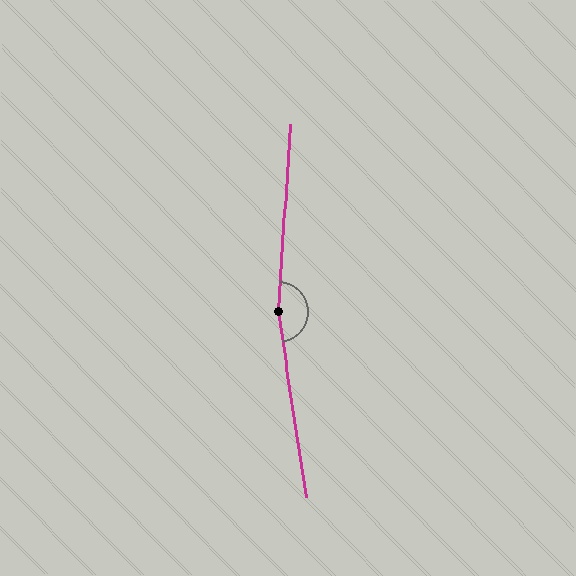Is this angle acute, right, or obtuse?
It is obtuse.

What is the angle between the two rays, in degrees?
Approximately 168 degrees.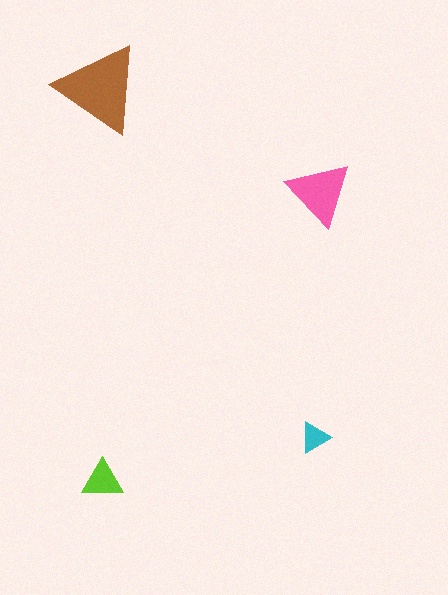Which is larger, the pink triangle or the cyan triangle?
The pink one.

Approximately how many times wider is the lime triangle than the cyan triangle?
About 1.5 times wider.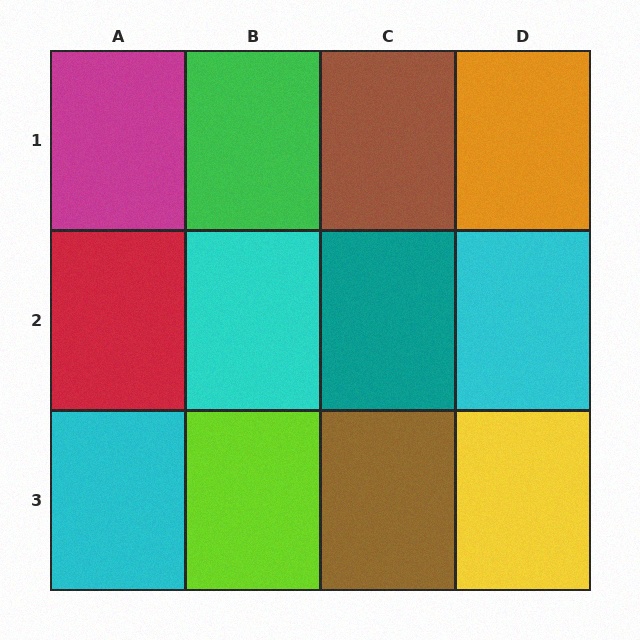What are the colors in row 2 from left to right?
Red, cyan, teal, cyan.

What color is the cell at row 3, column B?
Lime.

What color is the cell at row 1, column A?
Magenta.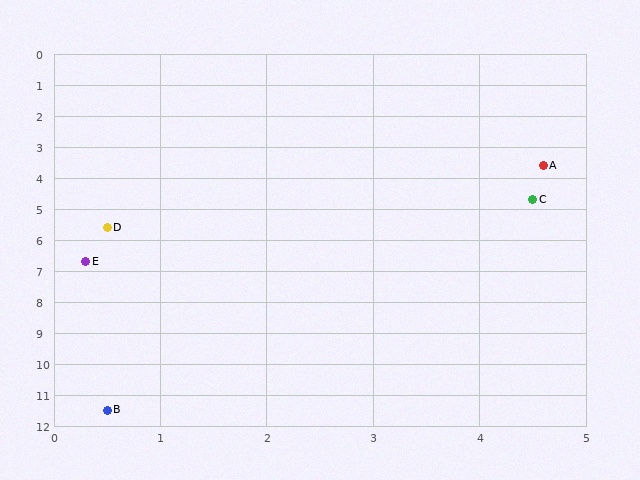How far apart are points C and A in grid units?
Points C and A are about 1.1 grid units apart.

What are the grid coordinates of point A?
Point A is at approximately (4.6, 3.6).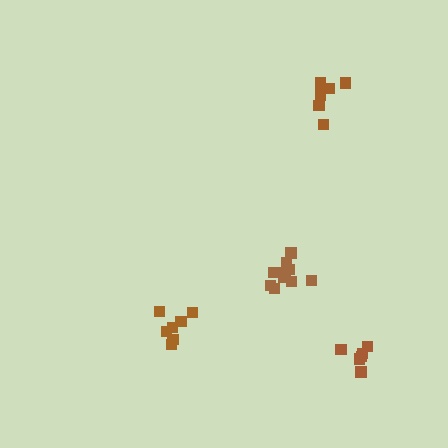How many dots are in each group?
Group 1: 7 dots, Group 2: 6 dots, Group 3: 12 dots, Group 4: 6 dots (31 total).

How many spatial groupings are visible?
There are 4 spatial groupings.